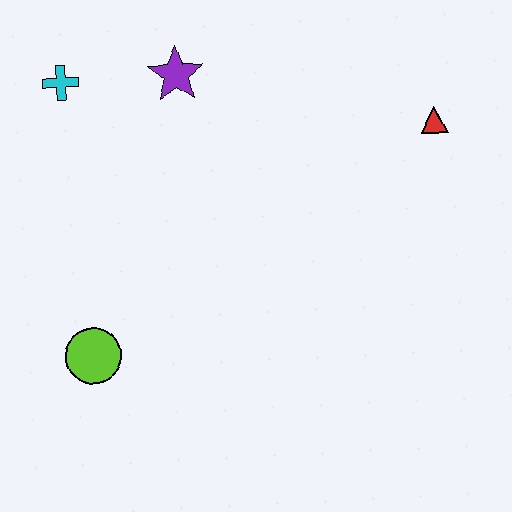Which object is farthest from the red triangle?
The lime circle is farthest from the red triangle.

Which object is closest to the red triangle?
The purple star is closest to the red triangle.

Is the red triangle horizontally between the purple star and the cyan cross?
No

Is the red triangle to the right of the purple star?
Yes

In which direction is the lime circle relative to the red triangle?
The lime circle is to the left of the red triangle.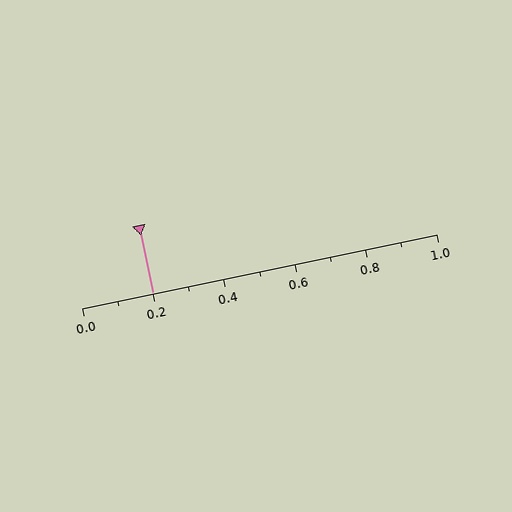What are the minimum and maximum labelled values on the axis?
The axis runs from 0.0 to 1.0.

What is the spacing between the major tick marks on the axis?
The major ticks are spaced 0.2 apart.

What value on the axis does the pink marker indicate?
The marker indicates approximately 0.2.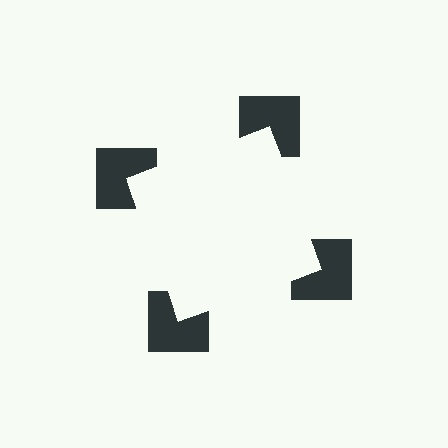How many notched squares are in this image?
There are 4 — one at each vertex of the illusory square.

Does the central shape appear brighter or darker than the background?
It typically appears slightly brighter than the background, even though no actual brightness change is drawn.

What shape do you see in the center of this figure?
An illusory square — its edges are inferred from the aligned wedge cuts in the notched squares, not physically drawn.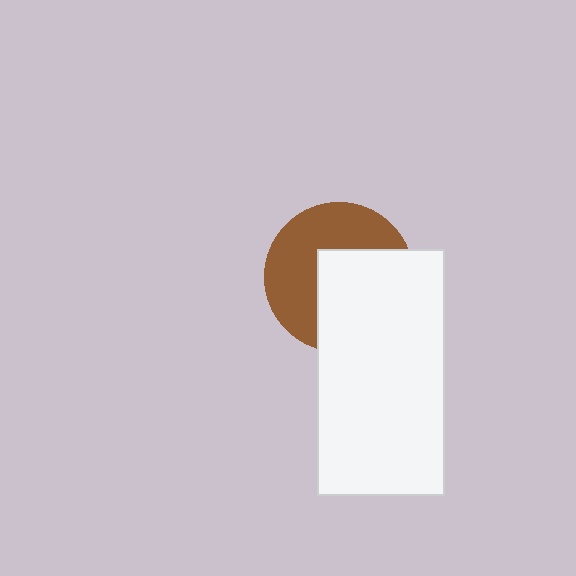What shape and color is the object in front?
The object in front is a white rectangle.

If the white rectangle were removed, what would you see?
You would see the complete brown circle.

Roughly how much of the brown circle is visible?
About half of it is visible (roughly 51%).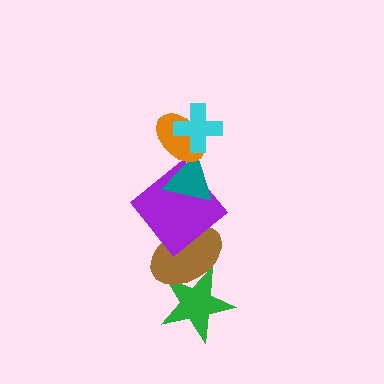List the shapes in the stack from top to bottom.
From top to bottom: the cyan cross, the orange ellipse, the teal triangle, the purple diamond, the brown ellipse, the green star.